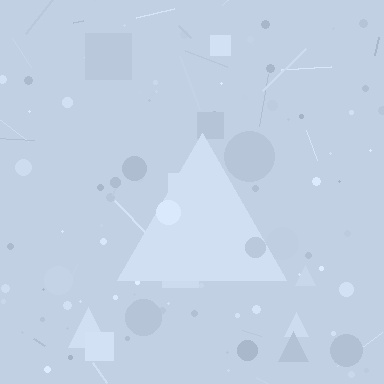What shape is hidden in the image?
A triangle is hidden in the image.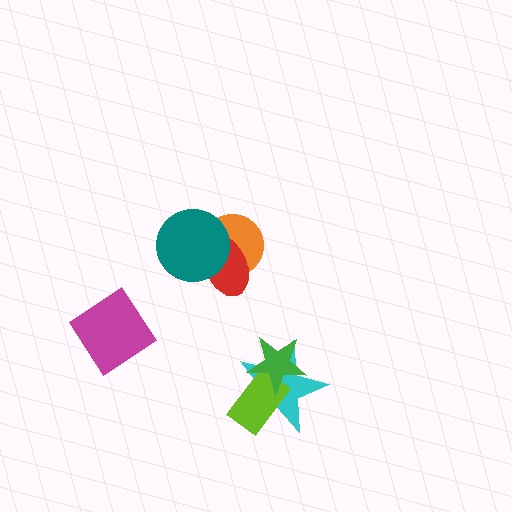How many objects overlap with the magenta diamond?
0 objects overlap with the magenta diamond.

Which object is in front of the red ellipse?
The teal circle is in front of the red ellipse.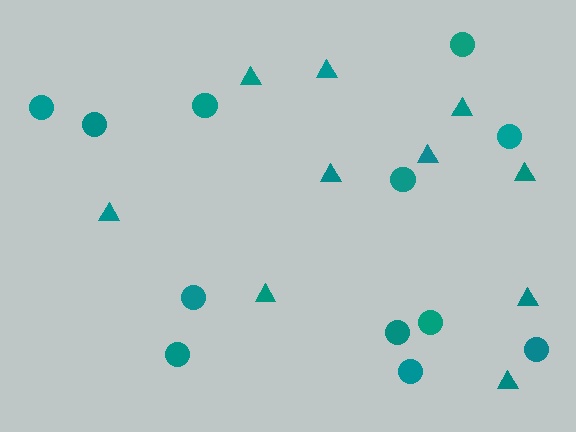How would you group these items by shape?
There are 2 groups: one group of circles (12) and one group of triangles (10).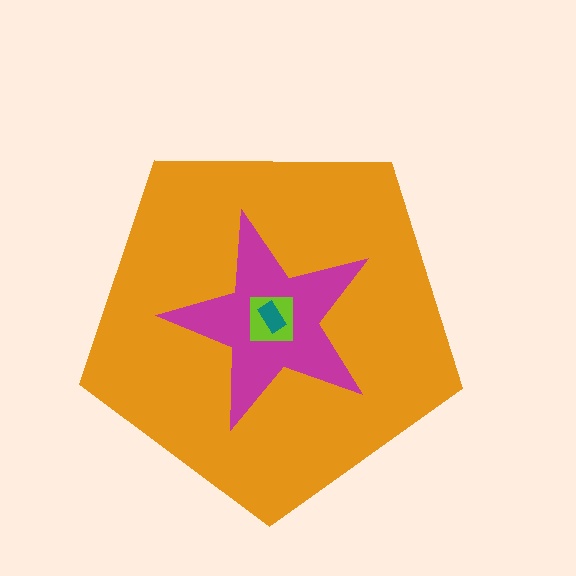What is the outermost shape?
The orange pentagon.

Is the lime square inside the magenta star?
Yes.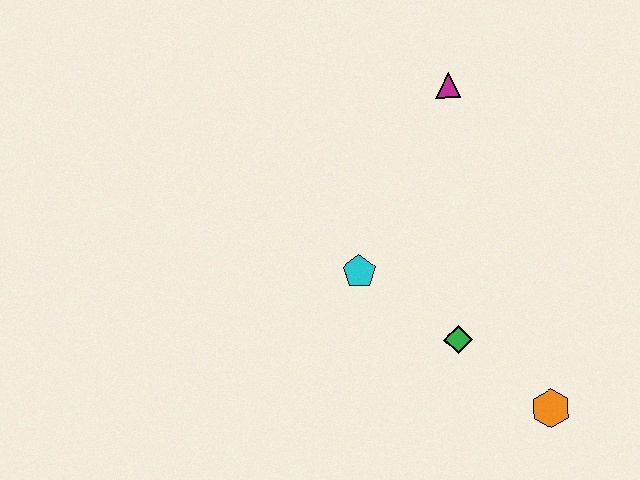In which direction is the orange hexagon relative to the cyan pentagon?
The orange hexagon is to the right of the cyan pentagon.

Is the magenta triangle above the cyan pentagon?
Yes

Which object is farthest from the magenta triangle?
The orange hexagon is farthest from the magenta triangle.